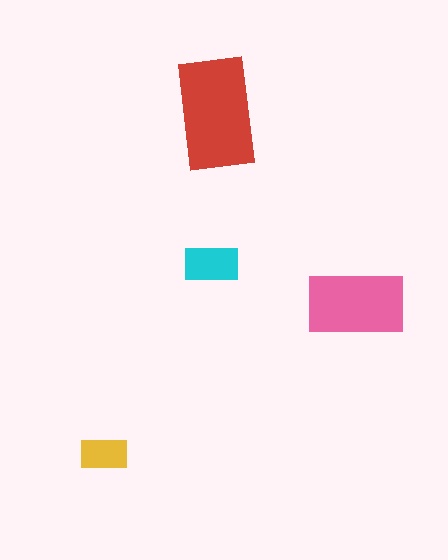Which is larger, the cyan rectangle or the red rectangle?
The red one.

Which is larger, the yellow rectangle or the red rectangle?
The red one.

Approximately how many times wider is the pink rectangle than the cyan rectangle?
About 2 times wider.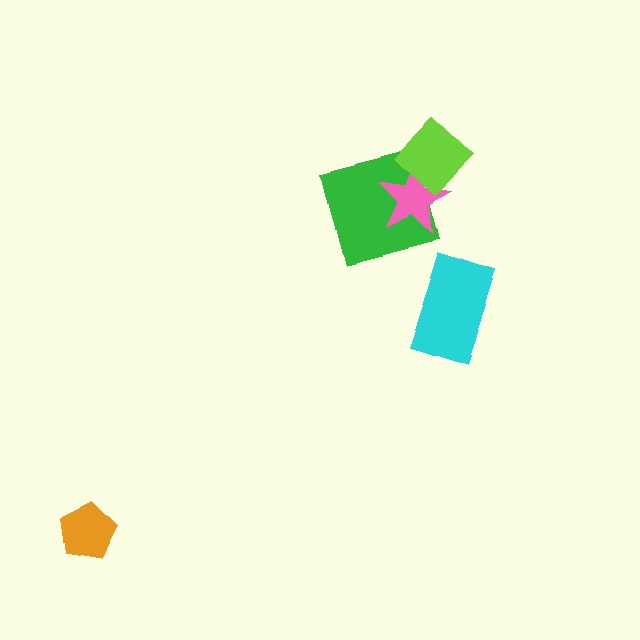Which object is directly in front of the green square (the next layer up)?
The pink star is directly in front of the green square.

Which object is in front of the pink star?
The lime diamond is in front of the pink star.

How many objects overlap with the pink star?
2 objects overlap with the pink star.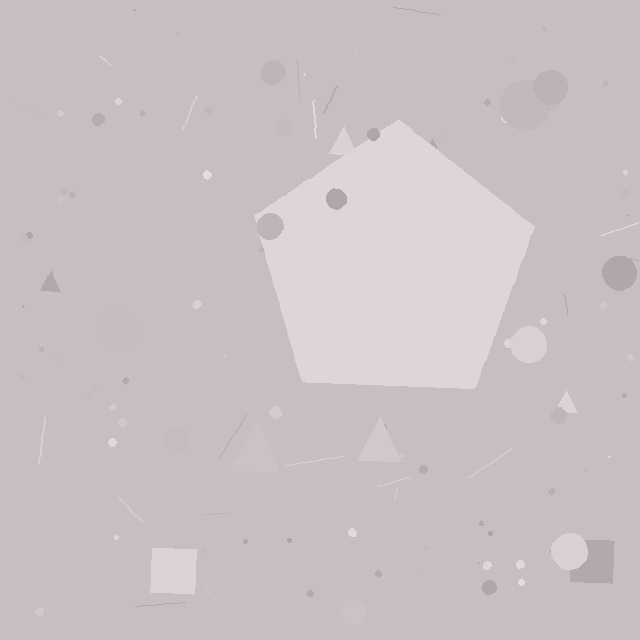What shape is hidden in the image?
A pentagon is hidden in the image.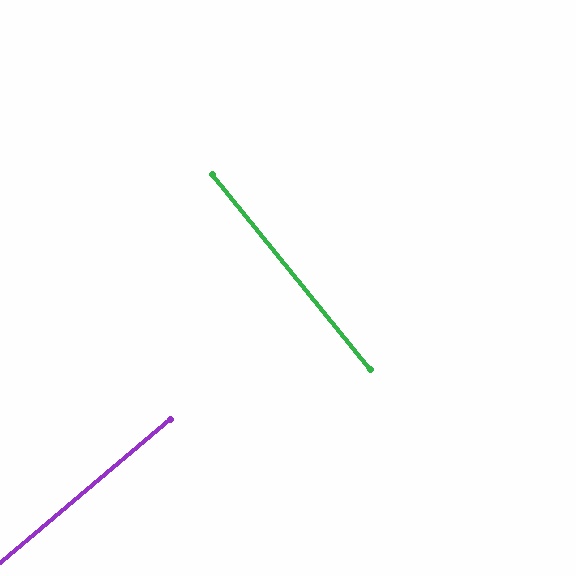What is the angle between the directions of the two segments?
Approximately 89 degrees.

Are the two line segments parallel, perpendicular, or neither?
Perpendicular — they meet at approximately 89°.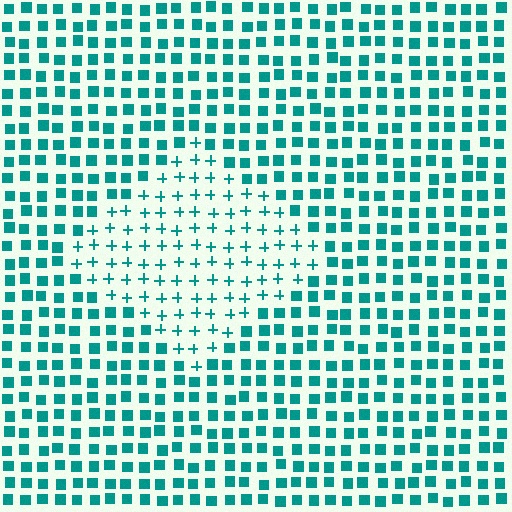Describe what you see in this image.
The image is filled with small teal elements arranged in a uniform grid. A diamond-shaped region contains plus signs, while the surrounding area contains squares. The boundary is defined purely by the change in element shape.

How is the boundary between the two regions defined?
The boundary is defined by a change in element shape: plus signs inside vs. squares outside. All elements share the same color and spacing.